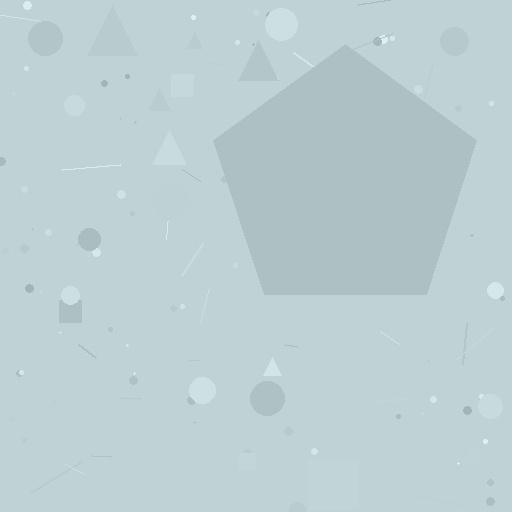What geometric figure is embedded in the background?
A pentagon is embedded in the background.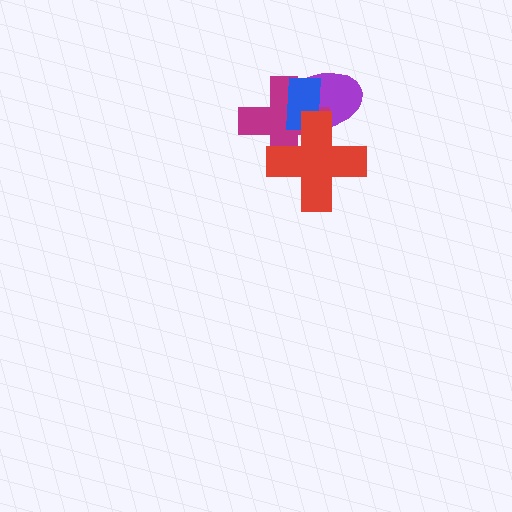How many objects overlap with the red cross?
3 objects overlap with the red cross.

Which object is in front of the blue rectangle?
The red cross is in front of the blue rectangle.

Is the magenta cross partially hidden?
Yes, it is partially covered by another shape.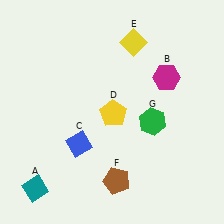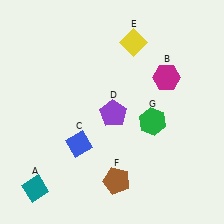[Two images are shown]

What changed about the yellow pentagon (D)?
In Image 1, D is yellow. In Image 2, it changed to purple.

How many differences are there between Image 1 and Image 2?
There is 1 difference between the two images.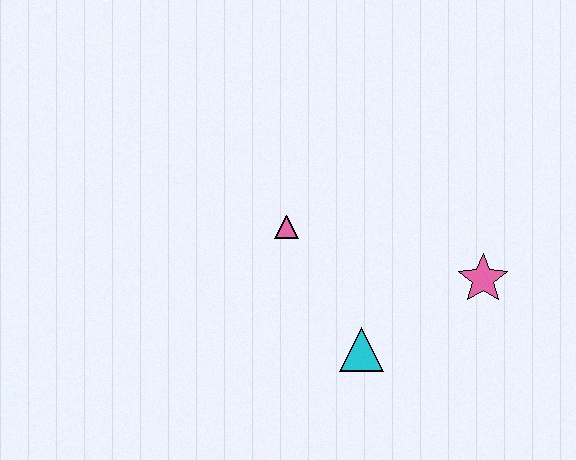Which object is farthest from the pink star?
The pink triangle is farthest from the pink star.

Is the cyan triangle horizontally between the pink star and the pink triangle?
Yes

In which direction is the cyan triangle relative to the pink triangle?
The cyan triangle is below the pink triangle.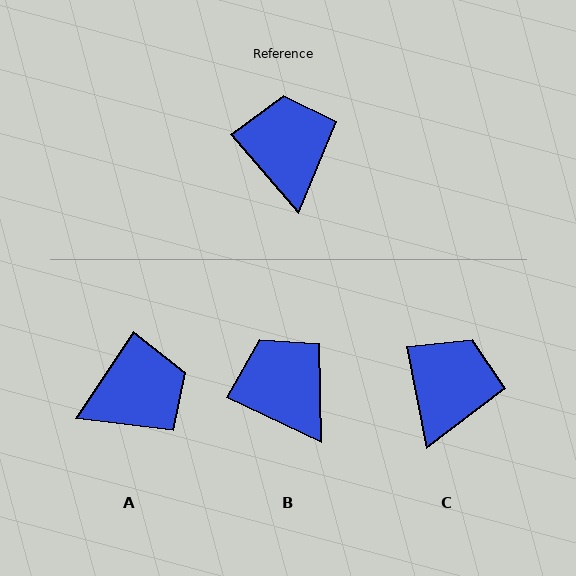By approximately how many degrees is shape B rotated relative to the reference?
Approximately 23 degrees counter-clockwise.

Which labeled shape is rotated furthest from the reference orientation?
A, about 75 degrees away.